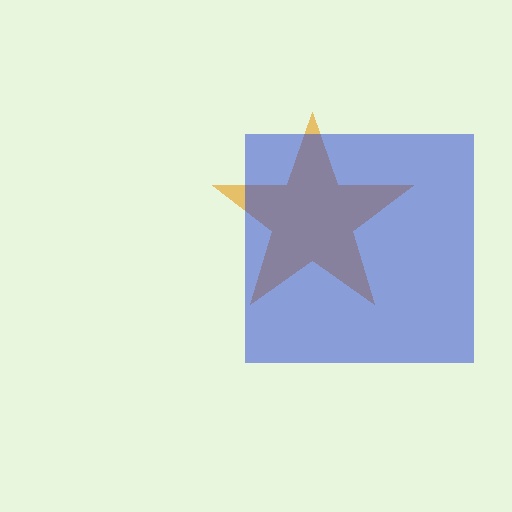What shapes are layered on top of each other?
The layered shapes are: an orange star, a blue square.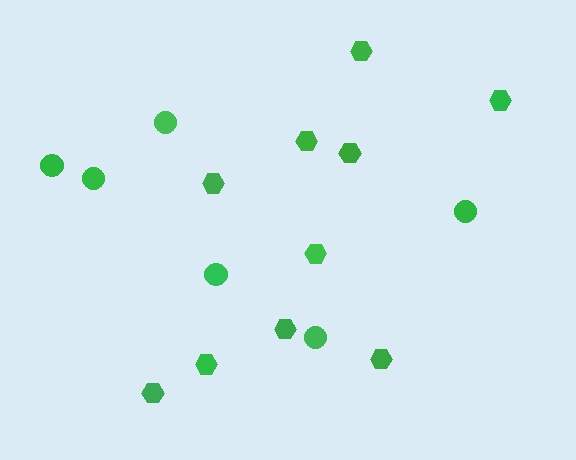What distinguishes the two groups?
There are 2 groups: one group of hexagons (10) and one group of circles (6).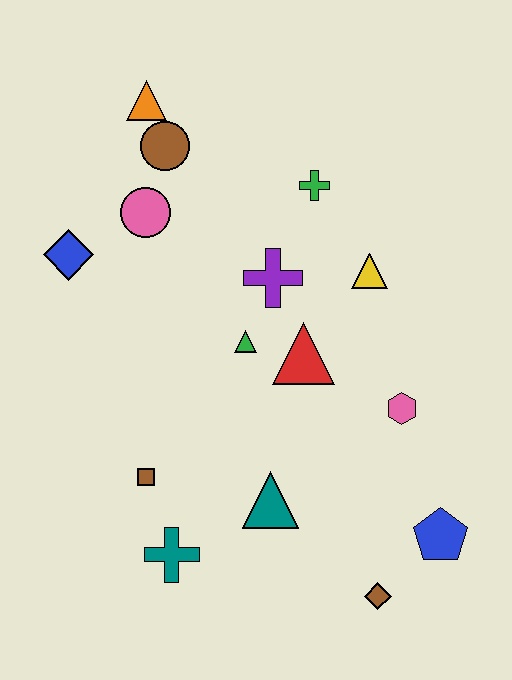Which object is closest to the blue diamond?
The pink circle is closest to the blue diamond.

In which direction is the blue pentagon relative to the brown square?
The blue pentagon is to the right of the brown square.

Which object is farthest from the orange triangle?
The brown diamond is farthest from the orange triangle.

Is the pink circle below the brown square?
No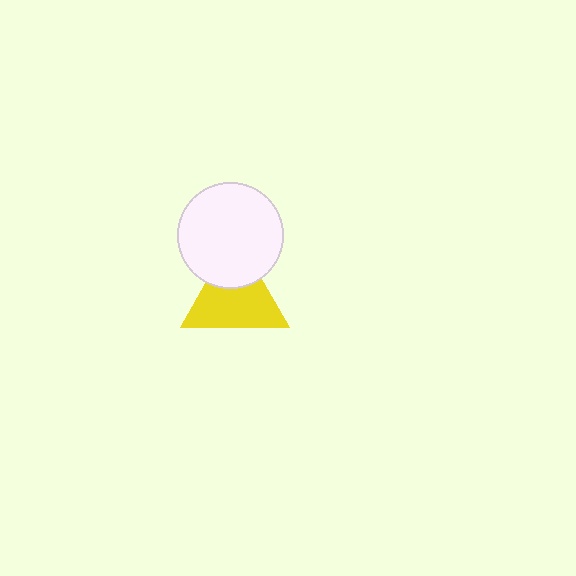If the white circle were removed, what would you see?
You would see the complete yellow triangle.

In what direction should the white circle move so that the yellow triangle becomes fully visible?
The white circle should move up. That is the shortest direction to clear the overlap and leave the yellow triangle fully visible.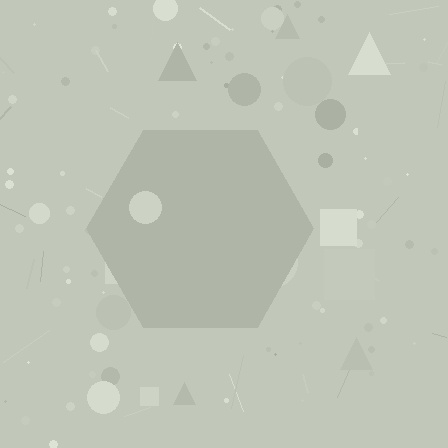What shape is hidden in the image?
A hexagon is hidden in the image.